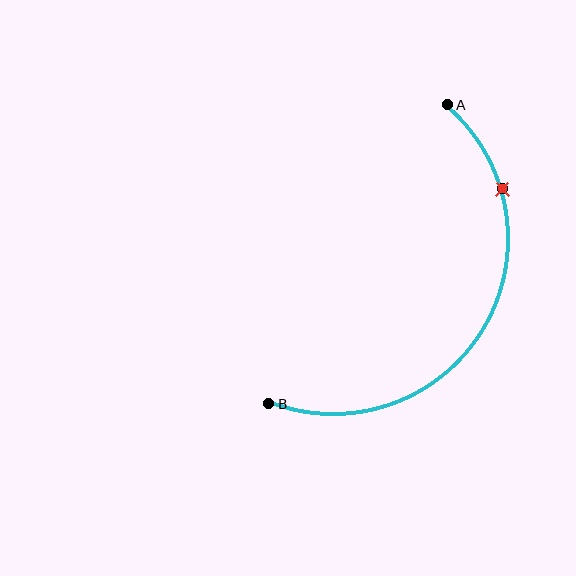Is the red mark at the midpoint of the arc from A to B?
No. The red mark lies on the arc but is closer to endpoint A. The arc midpoint would be at the point on the curve equidistant along the arc from both A and B.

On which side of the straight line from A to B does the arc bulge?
The arc bulges to the right of the straight line connecting A and B.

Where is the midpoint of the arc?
The arc midpoint is the point on the curve farthest from the straight line joining A and B. It sits to the right of that line.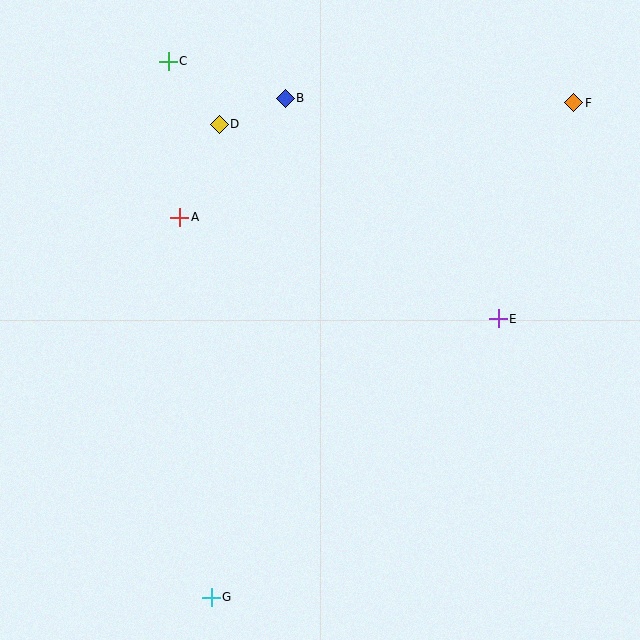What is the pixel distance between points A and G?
The distance between A and G is 381 pixels.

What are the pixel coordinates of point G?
Point G is at (211, 597).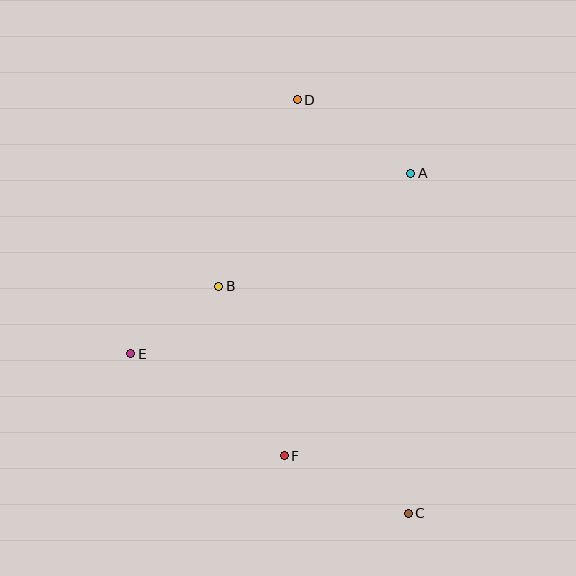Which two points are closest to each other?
Points B and E are closest to each other.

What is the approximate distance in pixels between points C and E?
The distance between C and E is approximately 320 pixels.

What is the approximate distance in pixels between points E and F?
The distance between E and F is approximately 185 pixels.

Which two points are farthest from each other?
Points C and D are farthest from each other.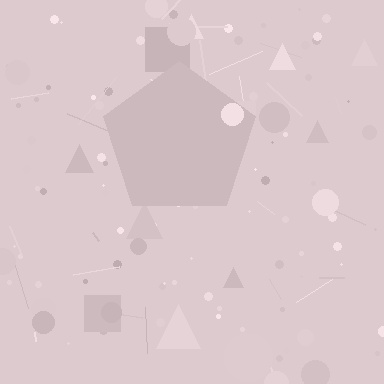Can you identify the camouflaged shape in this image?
The camouflaged shape is a pentagon.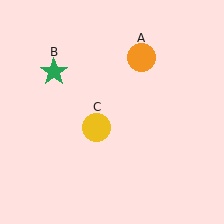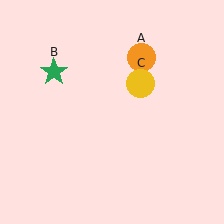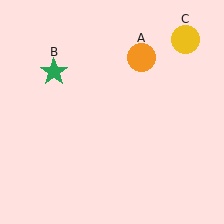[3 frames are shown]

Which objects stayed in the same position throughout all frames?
Orange circle (object A) and green star (object B) remained stationary.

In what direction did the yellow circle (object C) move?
The yellow circle (object C) moved up and to the right.